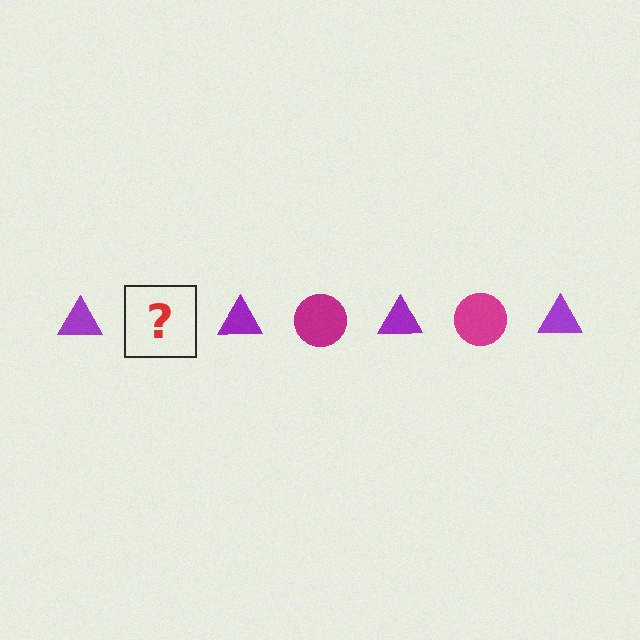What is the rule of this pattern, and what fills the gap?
The rule is that the pattern alternates between purple triangle and magenta circle. The gap should be filled with a magenta circle.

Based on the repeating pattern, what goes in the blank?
The blank should be a magenta circle.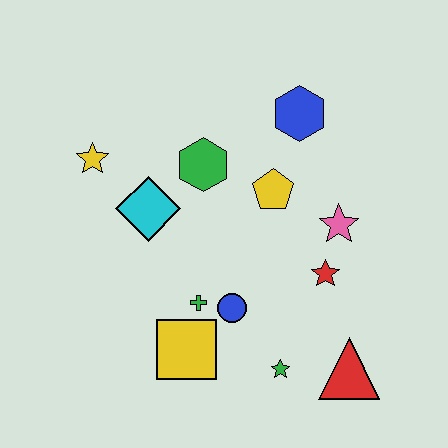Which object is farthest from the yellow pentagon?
The red triangle is farthest from the yellow pentagon.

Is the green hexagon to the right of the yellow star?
Yes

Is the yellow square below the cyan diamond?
Yes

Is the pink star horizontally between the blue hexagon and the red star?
No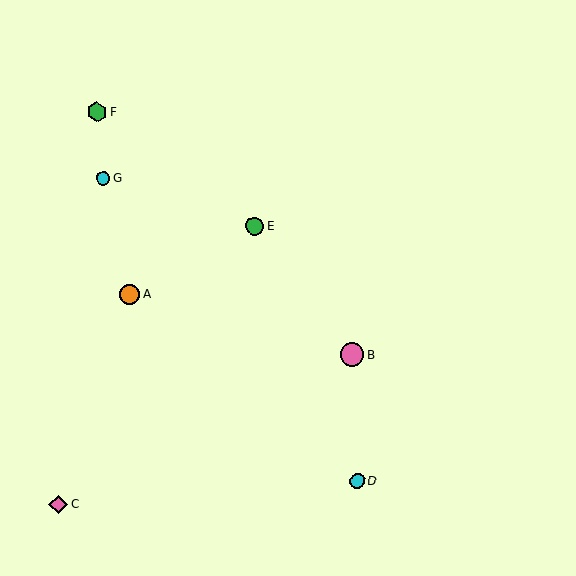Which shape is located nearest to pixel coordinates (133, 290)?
The orange circle (labeled A) at (129, 294) is nearest to that location.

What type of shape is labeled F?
Shape F is a green hexagon.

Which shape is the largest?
The pink circle (labeled B) is the largest.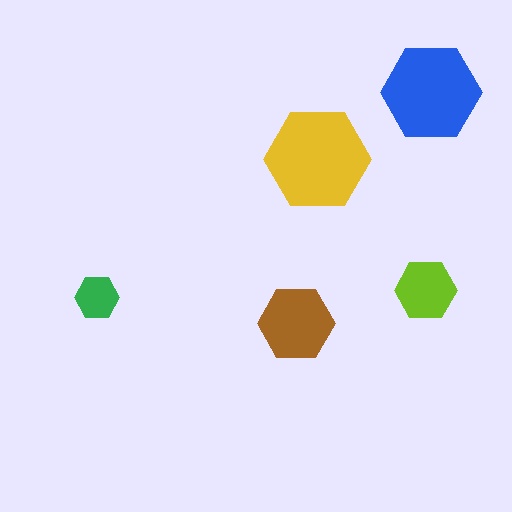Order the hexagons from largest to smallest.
the yellow one, the blue one, the brown one, the lime one, the green one.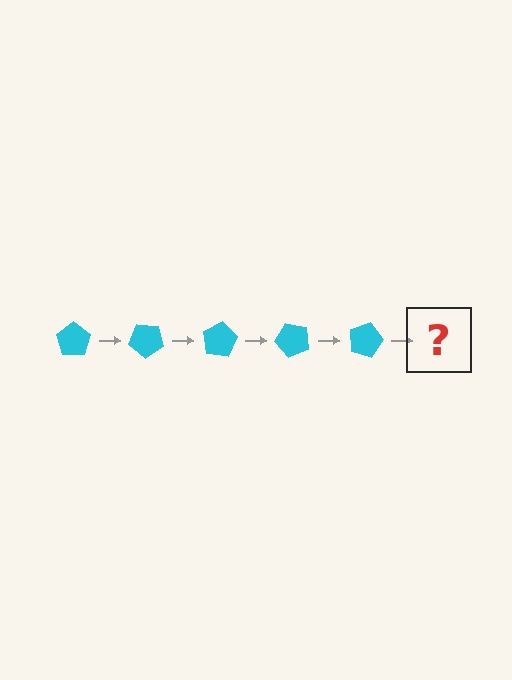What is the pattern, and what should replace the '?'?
The pattern is that the pentagon rotates 40 degrees each step. The '?' should be a cyan pentagon rotated 200 degrees.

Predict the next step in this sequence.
The next step is a cyan pentagon rotated 200 degrees.